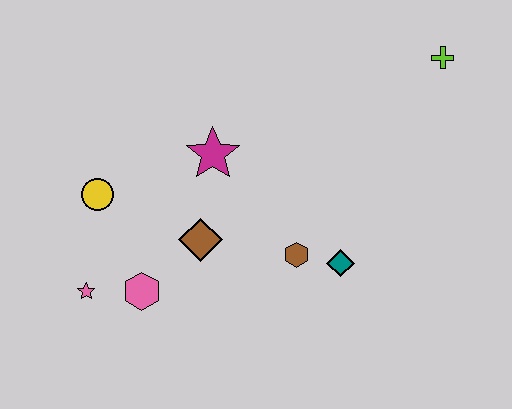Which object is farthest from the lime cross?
The pink star is farthest from the lime cross.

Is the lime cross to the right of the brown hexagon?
Yes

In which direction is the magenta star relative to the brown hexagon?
The magenta star is above the brown hexagon.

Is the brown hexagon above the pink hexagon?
Yes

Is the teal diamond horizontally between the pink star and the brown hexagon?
No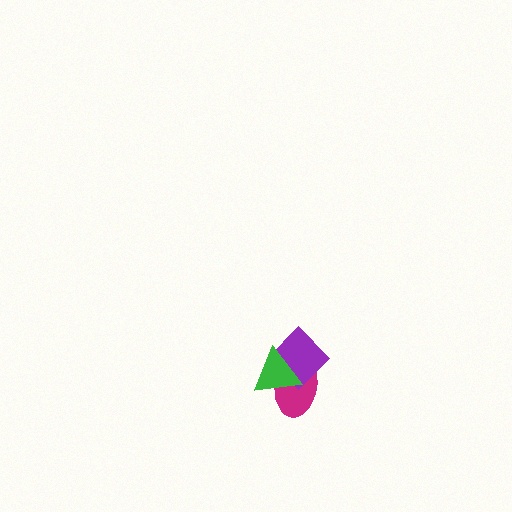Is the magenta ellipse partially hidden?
Yes, it is partially covered by another shape.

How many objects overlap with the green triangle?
2 objects overlap with the green triangle.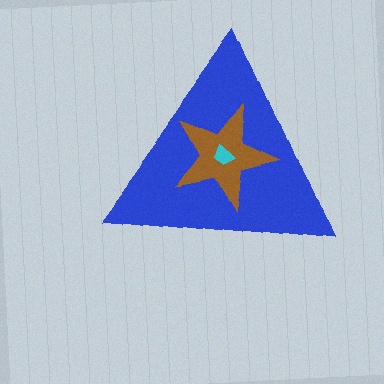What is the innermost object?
The cyan trapezoid.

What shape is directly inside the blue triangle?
The brown star.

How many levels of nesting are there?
3.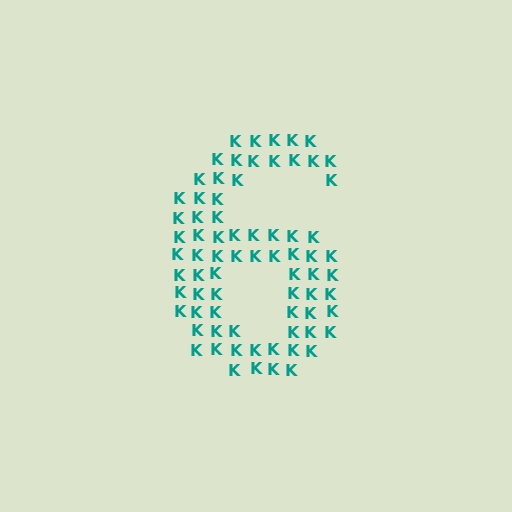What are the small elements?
The small elements are letter K's.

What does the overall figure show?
The overall figure shows the digit 6.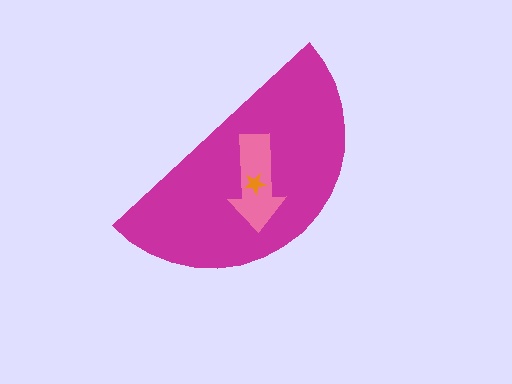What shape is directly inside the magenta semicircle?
The pink arrow.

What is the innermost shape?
The orange star.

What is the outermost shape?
The magenta semicircle.